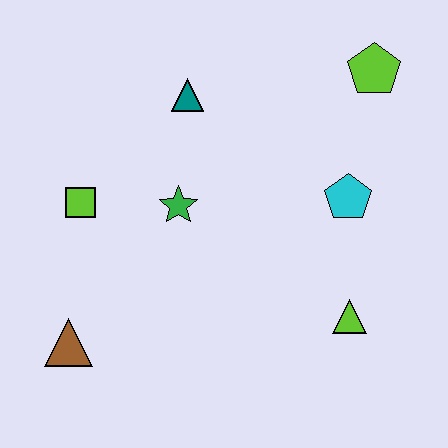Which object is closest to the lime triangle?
The cyan pentagon is closest to the lime triangle.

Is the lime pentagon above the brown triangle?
Yes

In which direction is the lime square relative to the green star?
The lime square is to the left of the green star.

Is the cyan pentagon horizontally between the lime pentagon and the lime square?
Yes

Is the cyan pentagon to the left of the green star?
No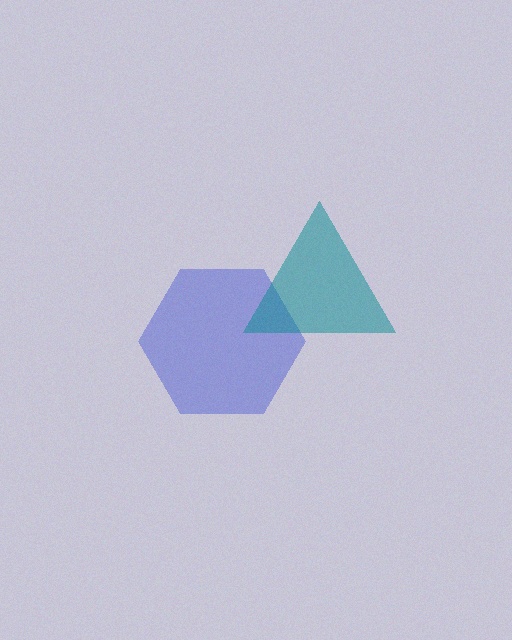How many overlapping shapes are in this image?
There are 2 overlapping shapes in the image.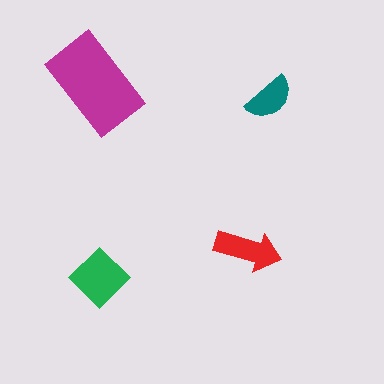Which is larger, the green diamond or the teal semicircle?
The green diamond.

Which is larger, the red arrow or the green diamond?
The green diamond.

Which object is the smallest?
The teal semicircle.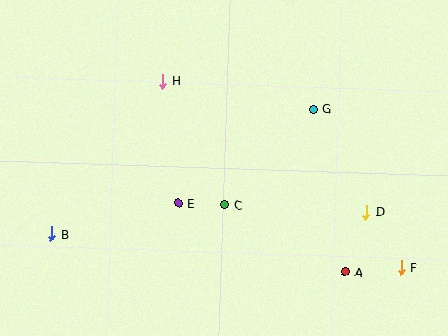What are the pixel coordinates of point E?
Point E is at (178, 203).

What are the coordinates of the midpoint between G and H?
The midpoint between G and H is at (238, 95).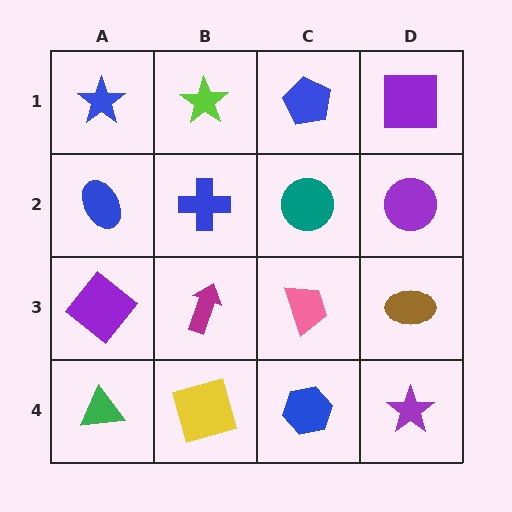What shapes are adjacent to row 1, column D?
A purple circle (row 2, column D), a blue pentagon (row 1, column C).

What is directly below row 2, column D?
A brown ellipse.